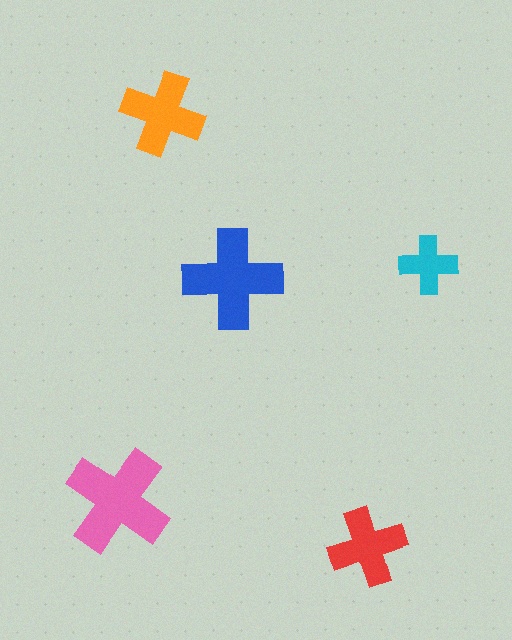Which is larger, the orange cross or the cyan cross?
The orange one.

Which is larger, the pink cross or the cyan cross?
The pink one.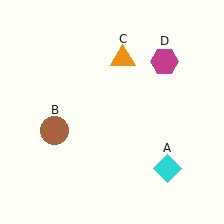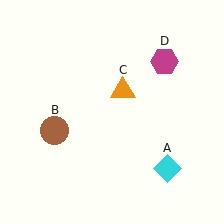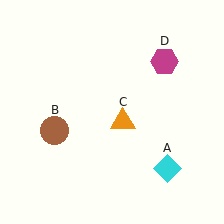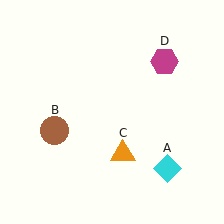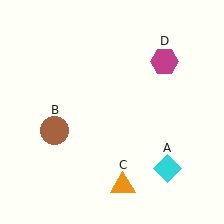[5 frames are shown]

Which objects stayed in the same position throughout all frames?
Cyan diamond (object A) and brown circle (object B) and magenta hexagon (object D) remained stationary.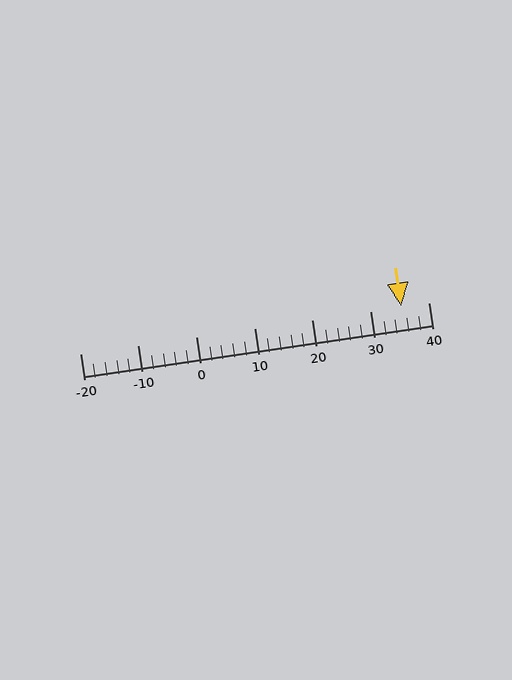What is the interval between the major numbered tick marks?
The major tick marks are spaced 10 units apart.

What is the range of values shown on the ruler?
The ruler shows values from -20 to 40.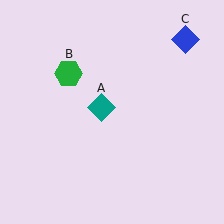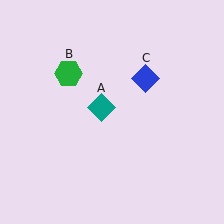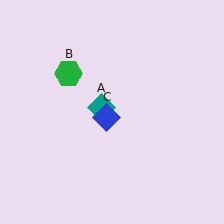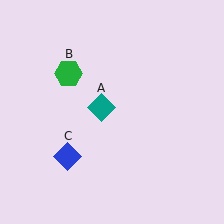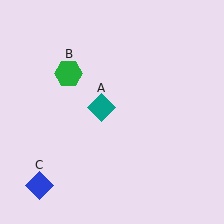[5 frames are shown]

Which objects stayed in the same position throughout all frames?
Teal diamond (object A) and green hexagon (object B) remained stationary.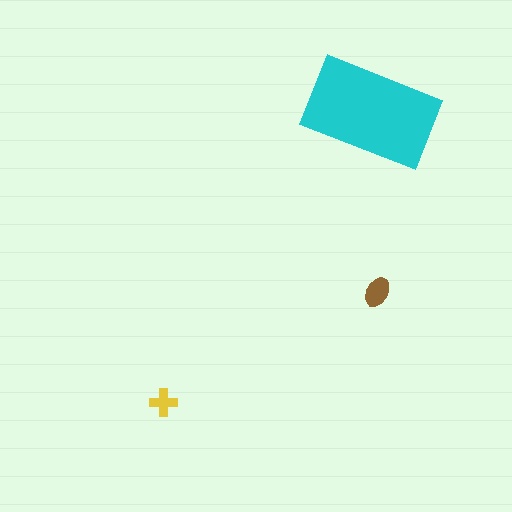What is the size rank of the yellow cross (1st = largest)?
3rd.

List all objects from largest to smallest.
The cyan rectangle, the brown ellipse, the yellow cross.